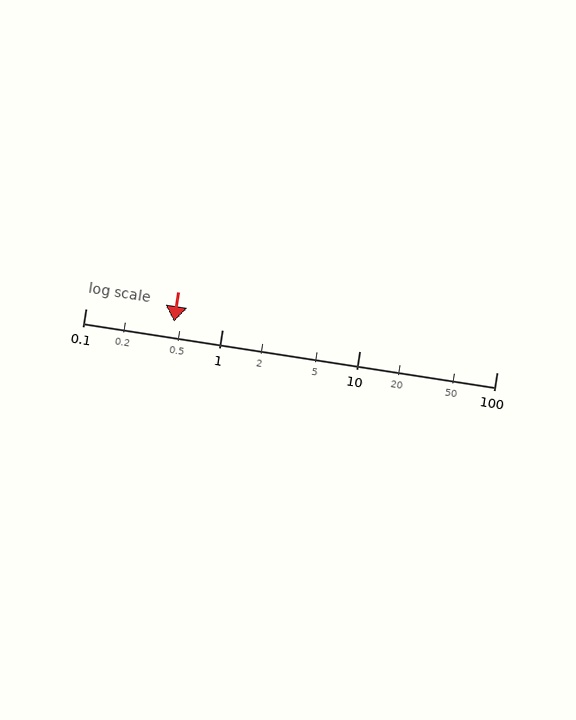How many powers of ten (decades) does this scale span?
The scale spans 3 decades, from 0.1 to 100.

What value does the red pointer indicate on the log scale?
The pointer indicates approximately 0.44.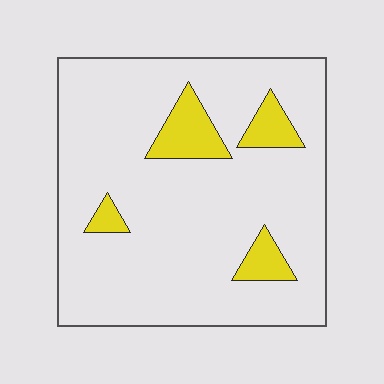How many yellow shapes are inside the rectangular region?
4.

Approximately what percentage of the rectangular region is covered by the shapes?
Approximately 10%.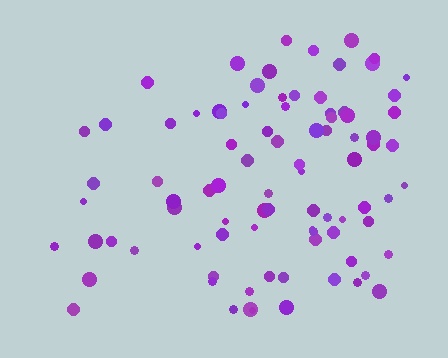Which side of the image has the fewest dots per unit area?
The left.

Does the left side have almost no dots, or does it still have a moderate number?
Still a moderate number, just noticeably fewer than the right.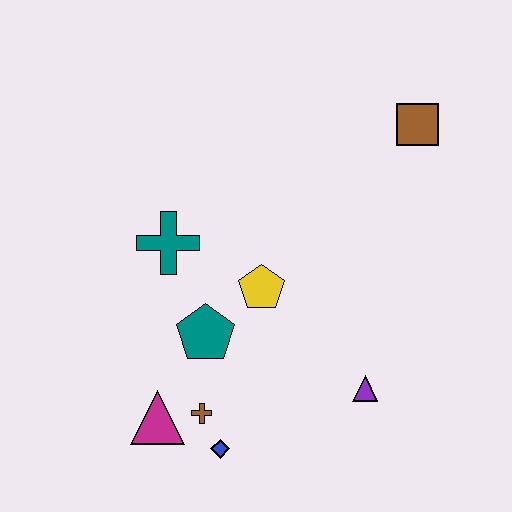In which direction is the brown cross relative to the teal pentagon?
The brown cross is below the teal pentagon.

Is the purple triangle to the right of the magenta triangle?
Yes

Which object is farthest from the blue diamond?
The brown square is farthest from the blue diamond.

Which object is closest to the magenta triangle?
The brown cross is closest to the magenta triangle.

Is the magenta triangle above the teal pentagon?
No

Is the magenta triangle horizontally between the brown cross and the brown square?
No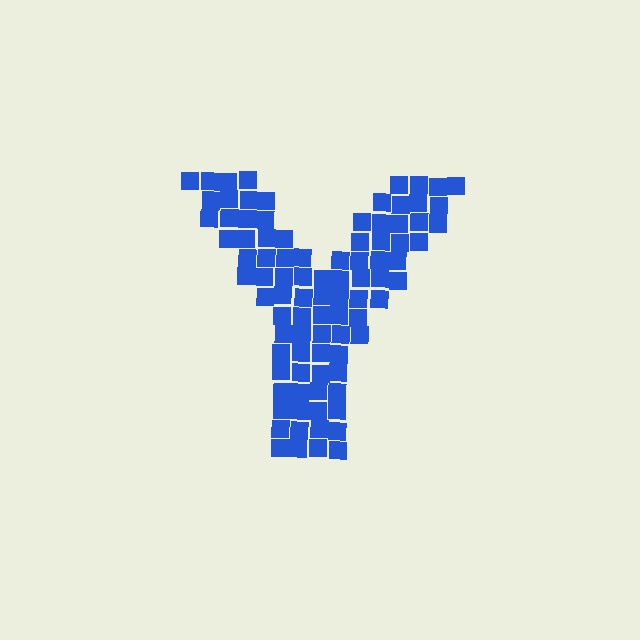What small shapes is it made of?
It is made of small squares.